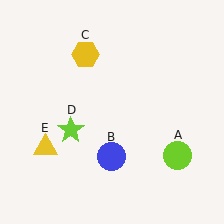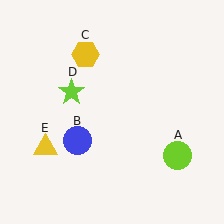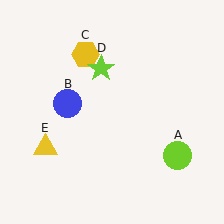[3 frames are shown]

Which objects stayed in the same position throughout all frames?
Lime circle (object A) and yellow hexagon (object C) and yellow triangle (object E) remained stationary.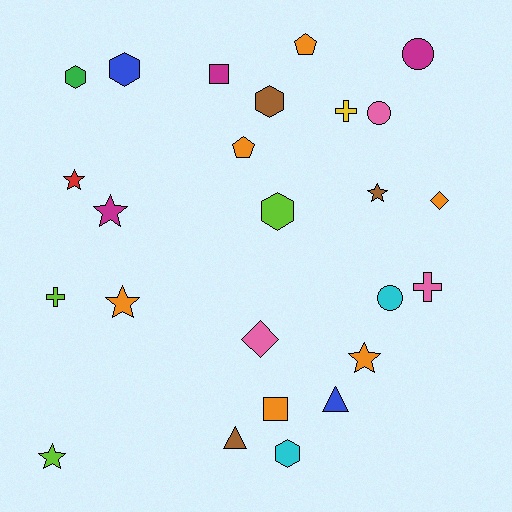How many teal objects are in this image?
There are no teal objects.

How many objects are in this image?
There are 25 objects.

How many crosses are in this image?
There are 3 crosses.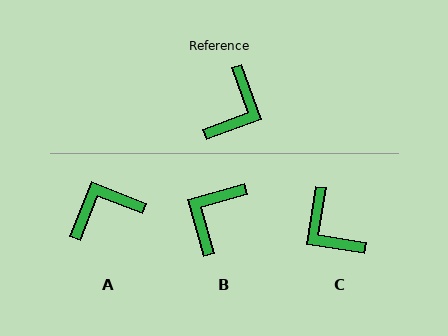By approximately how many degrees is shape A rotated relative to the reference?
Approximately 138 degrees counter-clockwise.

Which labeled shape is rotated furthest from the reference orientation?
B, about 176 degrees away.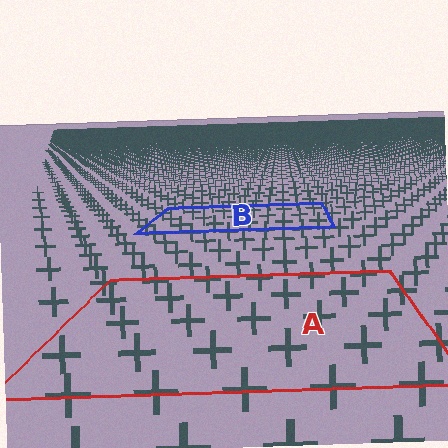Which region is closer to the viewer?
Region A is closer. The texture elements there are larger and more spread out.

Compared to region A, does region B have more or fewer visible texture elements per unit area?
Region B has more texture elements per unit area — they are packed more densely because it is farther away.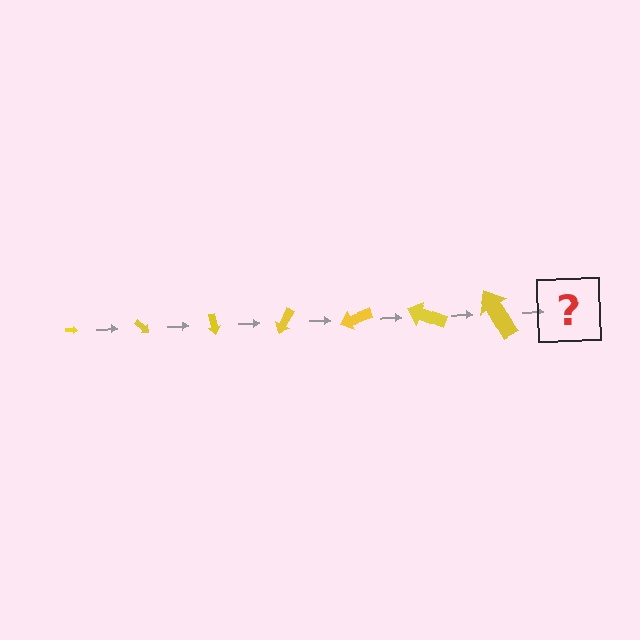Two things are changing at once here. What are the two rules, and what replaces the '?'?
The two rules are that the arrow grows larger each step and it rotates 40 degrees each step. The '?' should be an arrow, larger than the previous one and rotated 280 degrees from the start.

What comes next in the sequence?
The next element should be an arrow, larger than the previous one and rotated 280 degrees from the start.